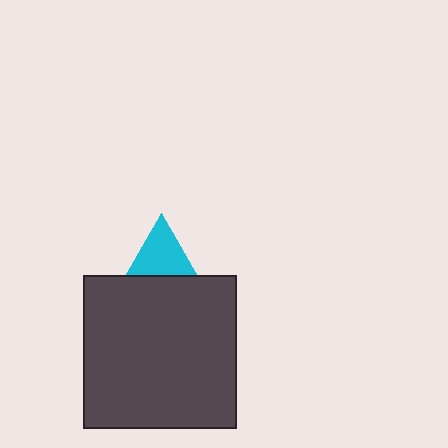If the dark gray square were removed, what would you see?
You would see the complete cyan triangle.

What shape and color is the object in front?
The object in front is a dark gray square.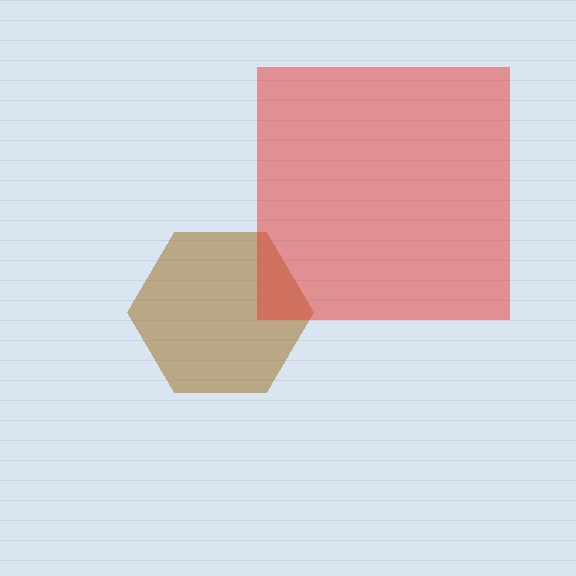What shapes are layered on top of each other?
The layered shapes are: a brown hexagon, a red square.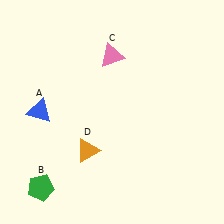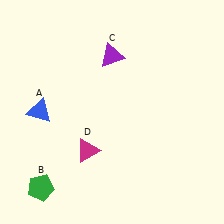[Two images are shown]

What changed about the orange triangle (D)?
In Image 1, D is orange. In Image 2, it changed to magenta.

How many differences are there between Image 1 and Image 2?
There are 2 differences between the two images.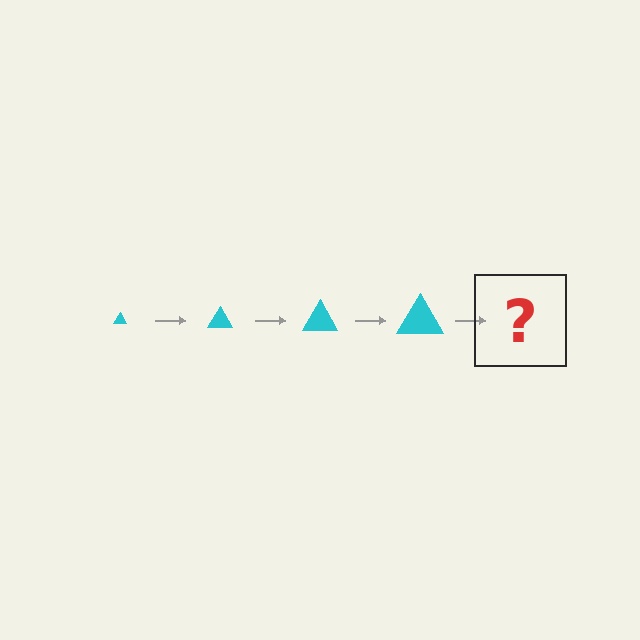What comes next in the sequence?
The next element should be a cyan triangle, larger than the previous one.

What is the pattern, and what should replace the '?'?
The pattern is that the triangle gets progressively larger each step. The '?' should be a cyan triangle, larger than the previous one.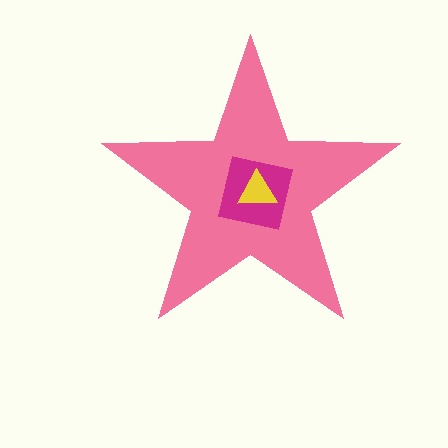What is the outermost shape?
The pink star.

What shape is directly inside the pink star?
The magenta square.